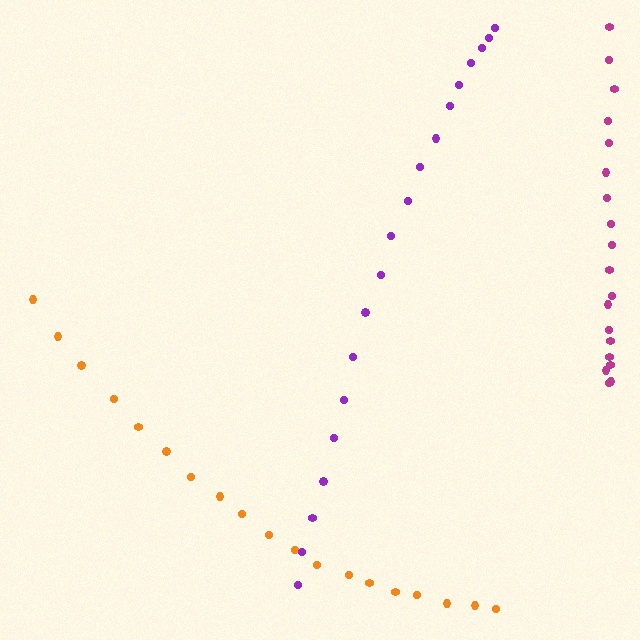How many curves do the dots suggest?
There are 3 distinct paths.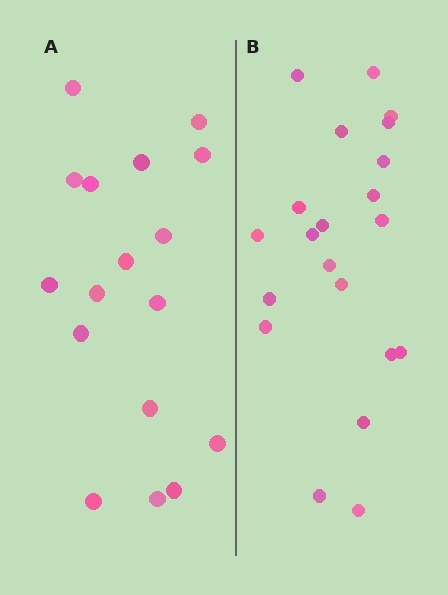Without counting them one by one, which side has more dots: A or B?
Region B (the right region) has more dots.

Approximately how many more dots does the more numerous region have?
Region B has about 4 more dots than region A.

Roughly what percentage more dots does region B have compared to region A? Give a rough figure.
About 25% more.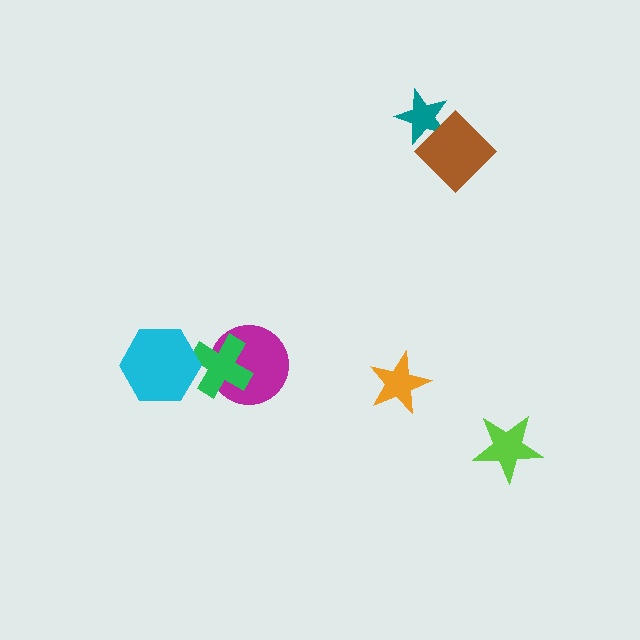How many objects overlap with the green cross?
2 objects overlap with the green cross.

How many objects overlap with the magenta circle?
1 object overlaps with the magenta circle.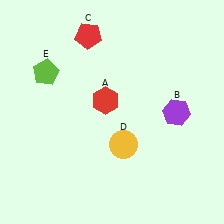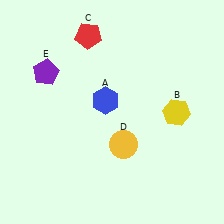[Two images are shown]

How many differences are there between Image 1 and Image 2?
There are 3 differences between the two images.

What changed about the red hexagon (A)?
In Image 1, A is red. In Image 2, it changed to blue.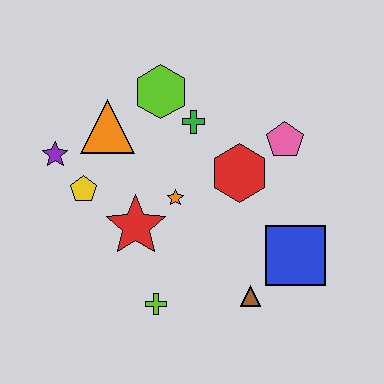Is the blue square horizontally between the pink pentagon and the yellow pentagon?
No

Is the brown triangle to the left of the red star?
No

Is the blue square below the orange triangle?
Yes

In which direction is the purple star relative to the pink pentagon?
The purple star is to the left of the pink pentagon.